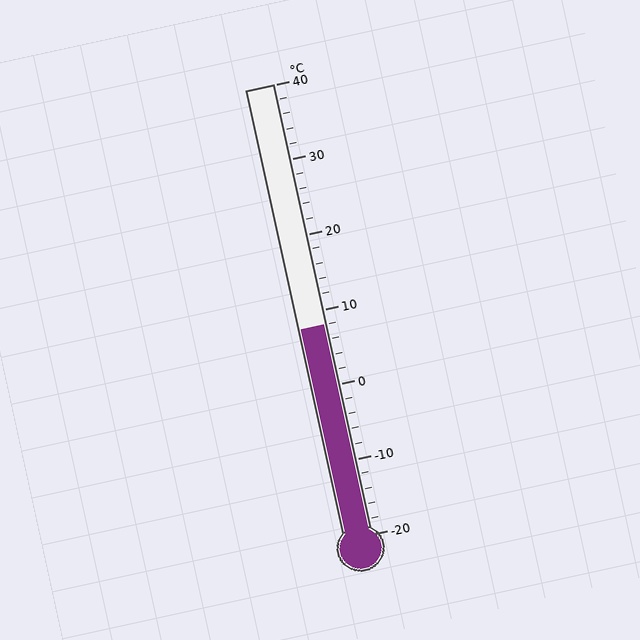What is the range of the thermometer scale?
The thermometer scale ranges from -20°C to 40°C.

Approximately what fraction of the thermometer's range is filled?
The thermometer is filled to approximately 45% of its range.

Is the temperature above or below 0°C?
The temperature is above 0°C.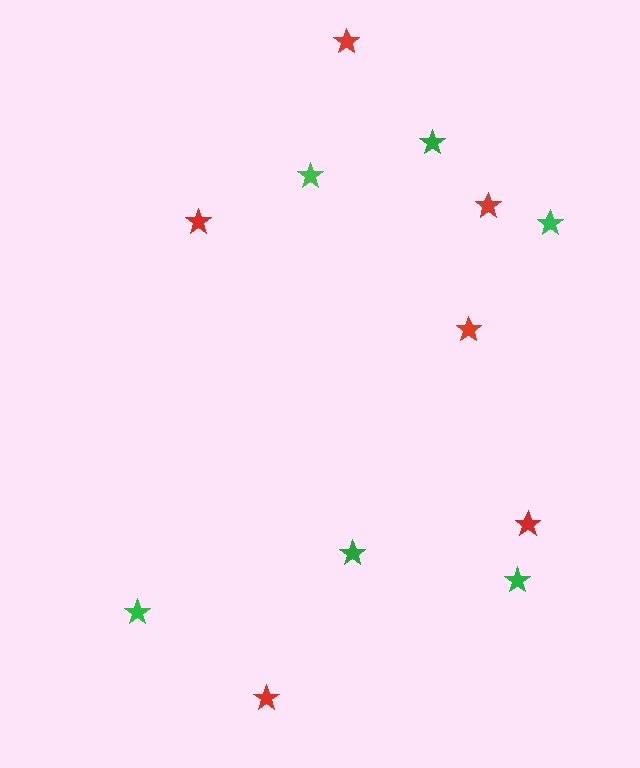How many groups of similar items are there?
There are 2 groups: one group of red stars (6) and one group of green stars (6).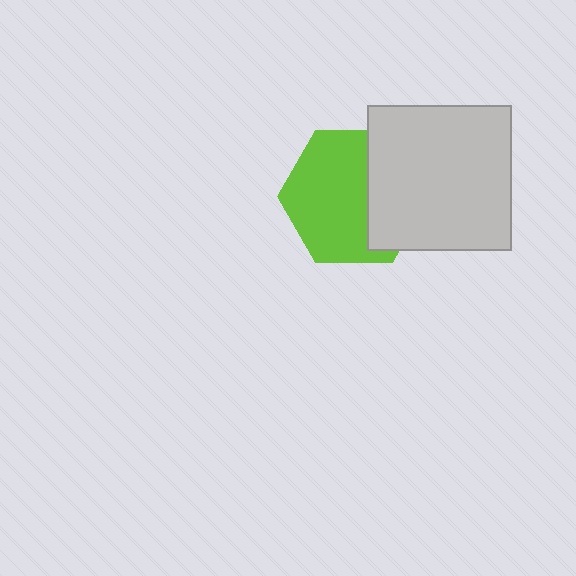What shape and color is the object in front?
The object in front is a light gray square.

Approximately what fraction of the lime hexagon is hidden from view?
Roughly 36% of the lime hexagon is hidden behind the light gray square.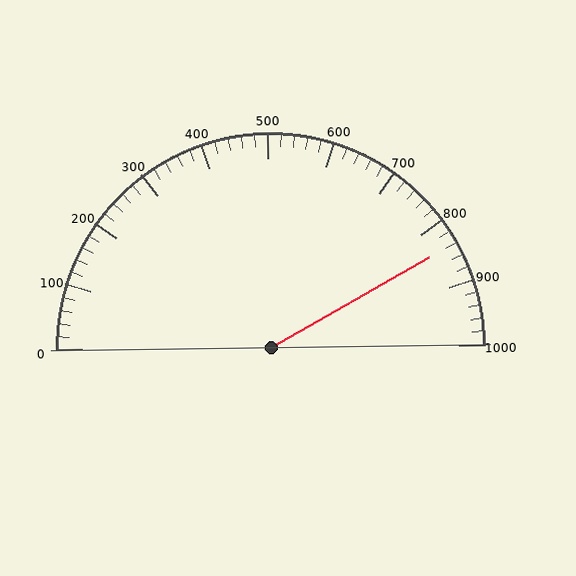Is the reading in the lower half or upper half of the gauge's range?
The reading is in the upper half of the range (0 to 1000).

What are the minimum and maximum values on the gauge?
The gauge ranges from 0 to 1000.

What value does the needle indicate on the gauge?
The needle indicates approximately 840.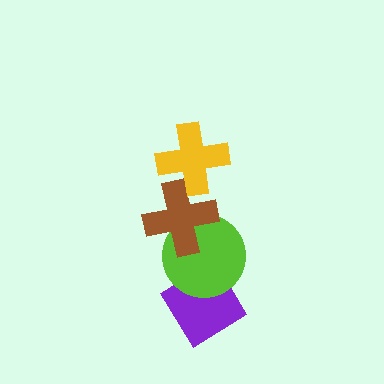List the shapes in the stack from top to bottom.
From top to bottom: the yellow cross, the brown cross, the lime circle, the purple diamond.